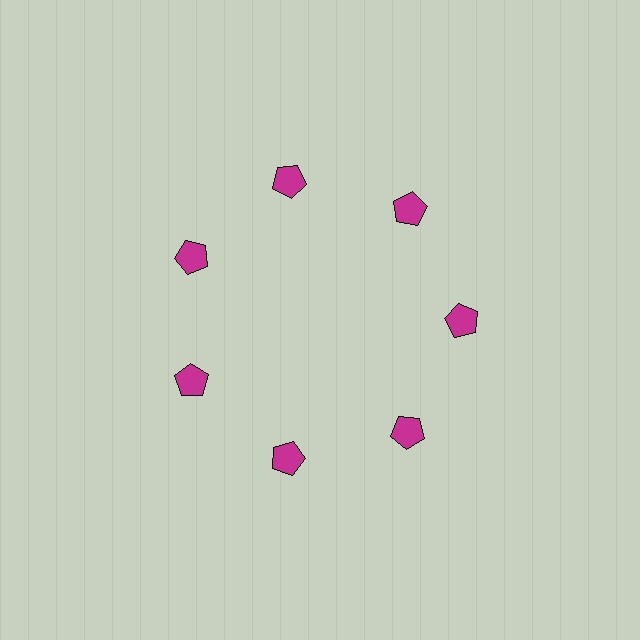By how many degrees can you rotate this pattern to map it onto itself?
The pattern maps onto itself every 51 degrees of rotation.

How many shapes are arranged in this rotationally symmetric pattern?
There are 7 shapes, arranged in 7 groups of 1.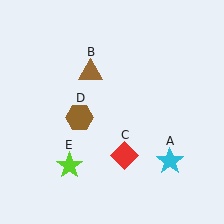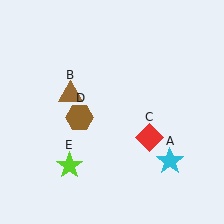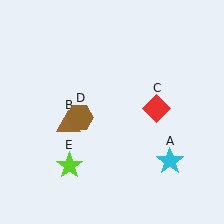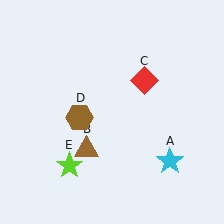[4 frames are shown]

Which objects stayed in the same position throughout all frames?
Cyan star (object A) and brown hexagon (object D) and lime star (object E) remained stationary.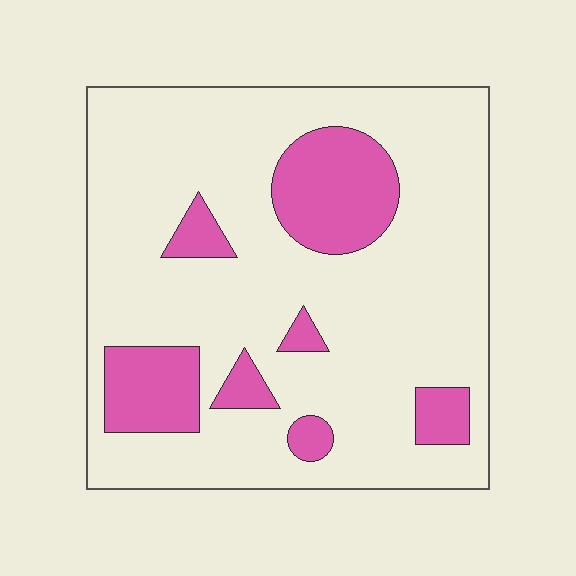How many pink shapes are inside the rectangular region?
7.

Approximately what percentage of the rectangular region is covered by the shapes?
Approximately 20%.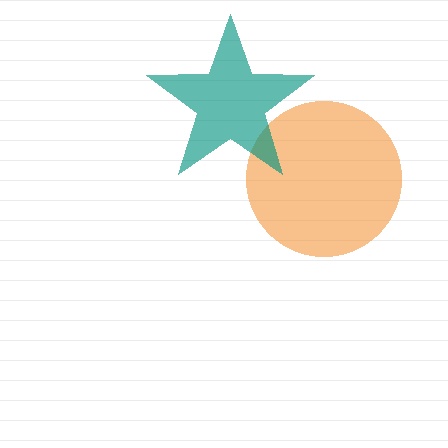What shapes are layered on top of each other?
The layered shapes are: an orange circle, a teal star.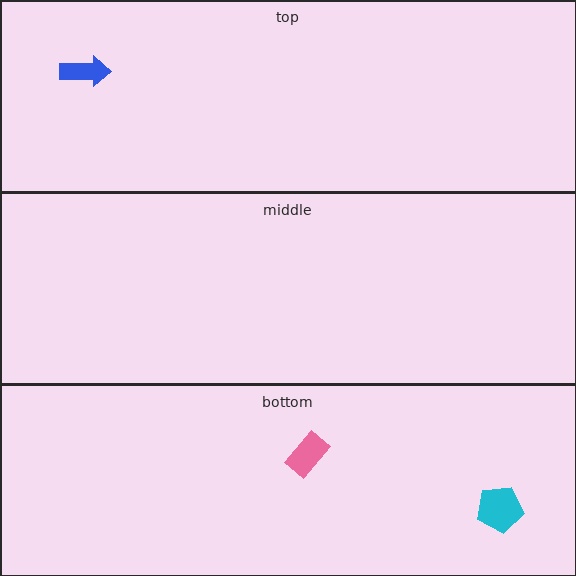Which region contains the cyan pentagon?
The bottom region.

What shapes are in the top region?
The blue arrow.